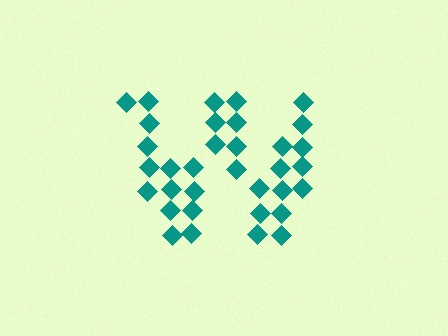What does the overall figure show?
The overall figure shows the letter W.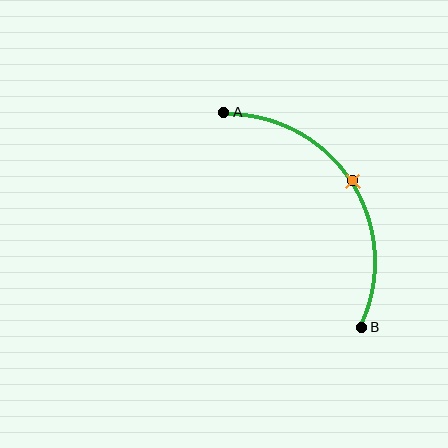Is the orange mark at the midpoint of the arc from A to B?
Yes. The orange mark lies on the arc at equal arc-length from both A and B — it is the arc midpoint.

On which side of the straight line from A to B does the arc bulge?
The arc bulges to the right of the straight line connecting A and B.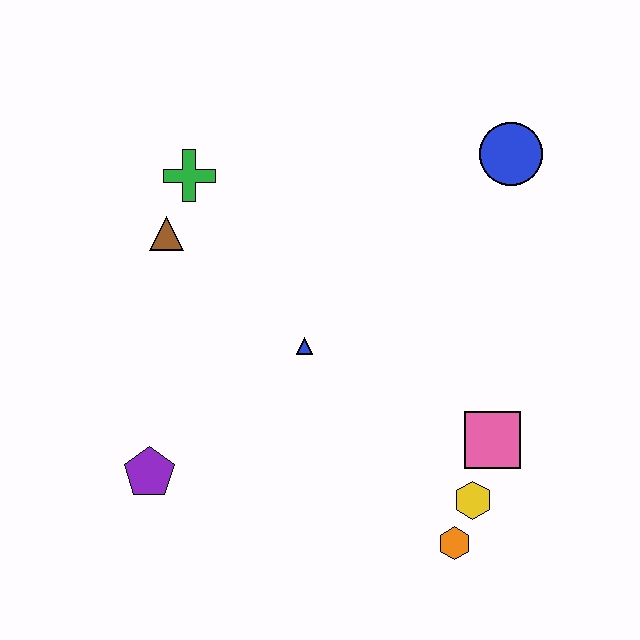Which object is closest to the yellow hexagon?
The orange hexagon is closest to the yellow hexagon.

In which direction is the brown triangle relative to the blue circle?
The brown triangle is to the left of the blue circle.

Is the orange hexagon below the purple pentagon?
Yes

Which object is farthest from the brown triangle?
The orange hexagon is farthest from the brown triangle.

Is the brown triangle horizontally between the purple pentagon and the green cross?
Yes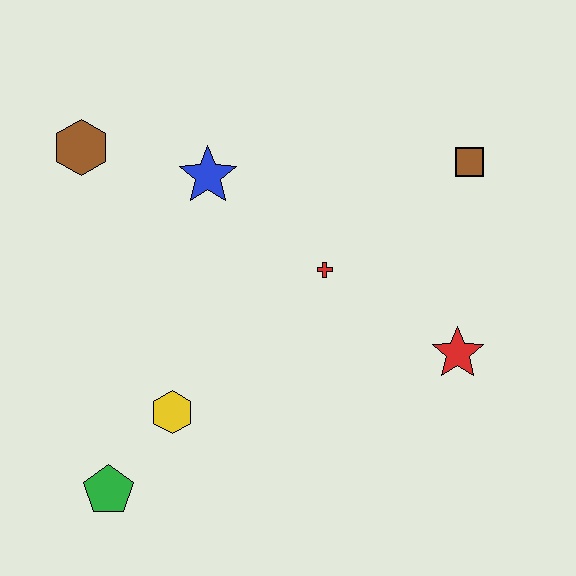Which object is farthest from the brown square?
The green pentagon is farthest from the brown square.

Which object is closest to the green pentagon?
The yellow hexagon is closest to the green pentagon.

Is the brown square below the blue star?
No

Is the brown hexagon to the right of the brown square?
No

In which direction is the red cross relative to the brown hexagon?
The red cross is to the right of the brown hexagon.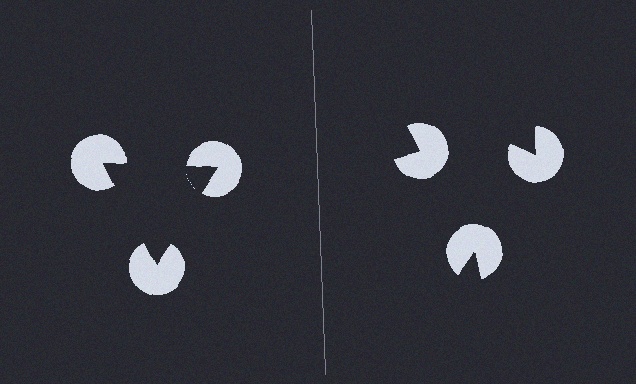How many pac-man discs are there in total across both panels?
6 — 3 on each side.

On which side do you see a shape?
An illusory triangle appears on the left side. On the right side the wedge cuts are rotated, so no coherent shape forms.